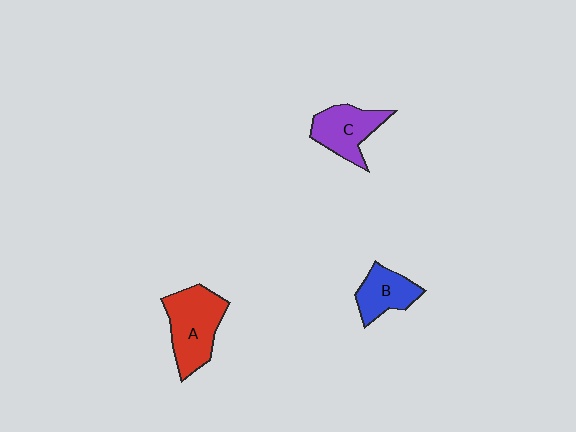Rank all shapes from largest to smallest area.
From largest to smallest: A (red), C (purple), B (blue).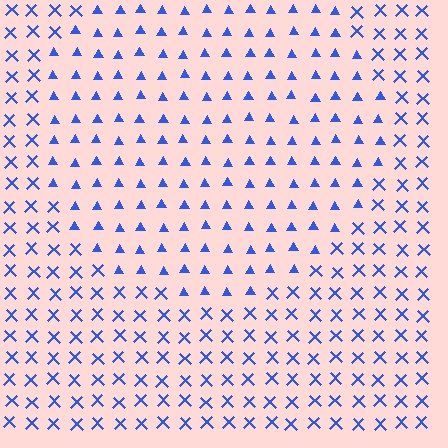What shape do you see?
I see a circle.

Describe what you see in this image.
The image is filled with small blue elements arranged in a uniform grid. A circle-shaped region contains triangles, while the surrounding area contains X marks. The boundary is defined purely by the change in element shape.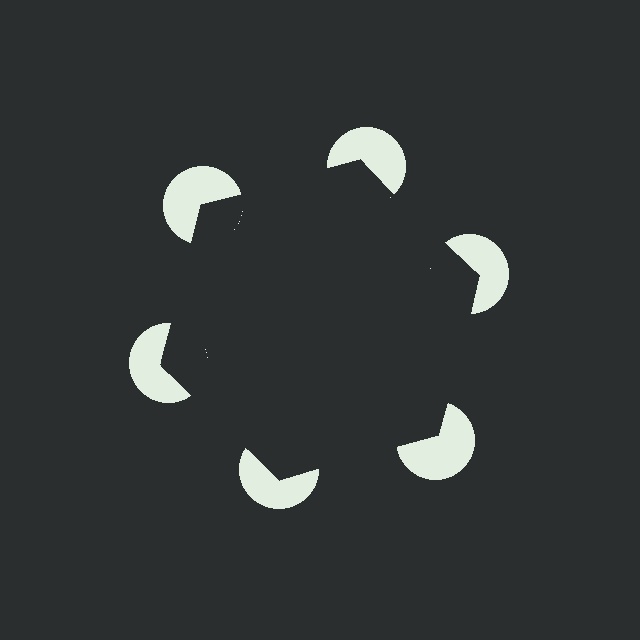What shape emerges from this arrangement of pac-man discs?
An illusory hexagon — its edges are inferred from the aligned wedge cuts in the pac-man discs, not physically drawn.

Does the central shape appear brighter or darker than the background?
It typically appears slightly darker than the background, even though no actual brightness change is drawn.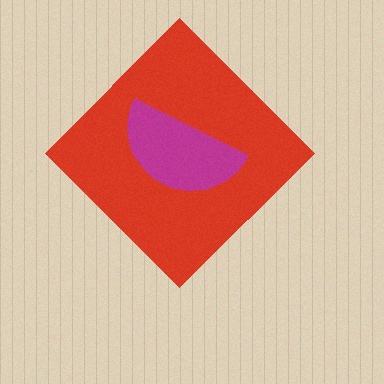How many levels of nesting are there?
2.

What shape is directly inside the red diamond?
The magenta semicircle.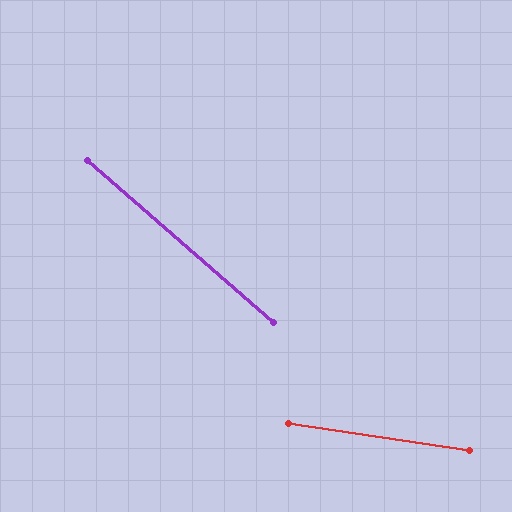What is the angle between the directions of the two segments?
Approximately 33 degrees.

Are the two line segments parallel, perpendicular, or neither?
Neither parallel nor perpendicular — they differ by about 33°.